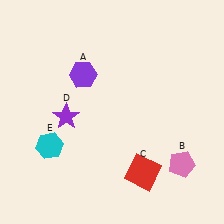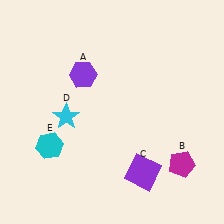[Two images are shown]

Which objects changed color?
B changed from pink to magenta. C changed from red to purple. D changed from purple to cyan.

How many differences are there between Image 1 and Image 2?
There are 3 differences between the two images.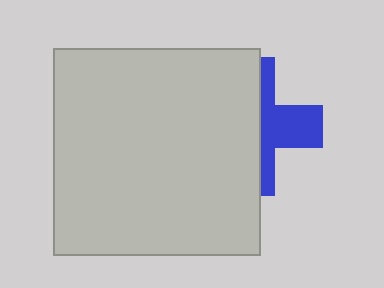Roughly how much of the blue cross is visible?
A small part of it is visible (roughly 40%).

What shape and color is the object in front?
The object in front is a light gray square.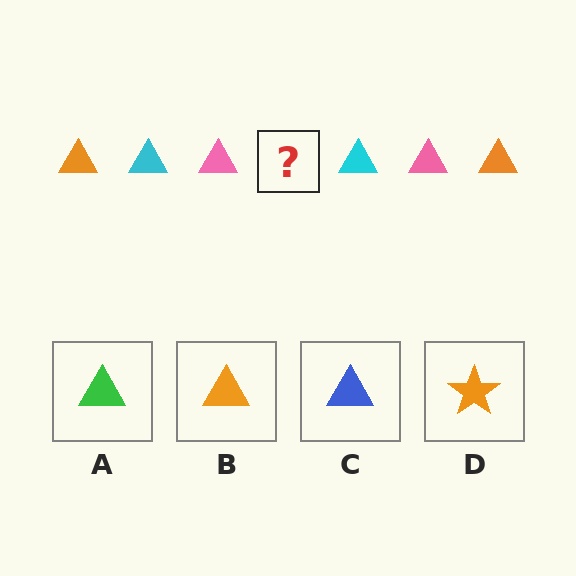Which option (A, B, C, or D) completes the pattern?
B.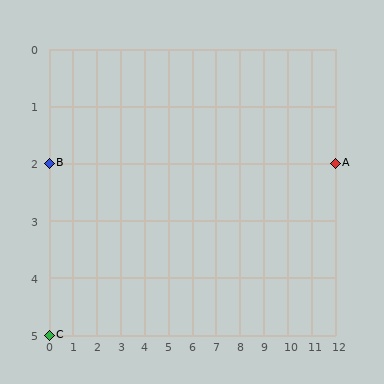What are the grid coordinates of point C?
Point C is at grid coordinates (0, 5).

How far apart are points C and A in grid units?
Points C and A are 12 columns and 3 rows apart (about 12.4 grid units diagonally).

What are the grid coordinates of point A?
Point A is at grid coordinates (12, 2).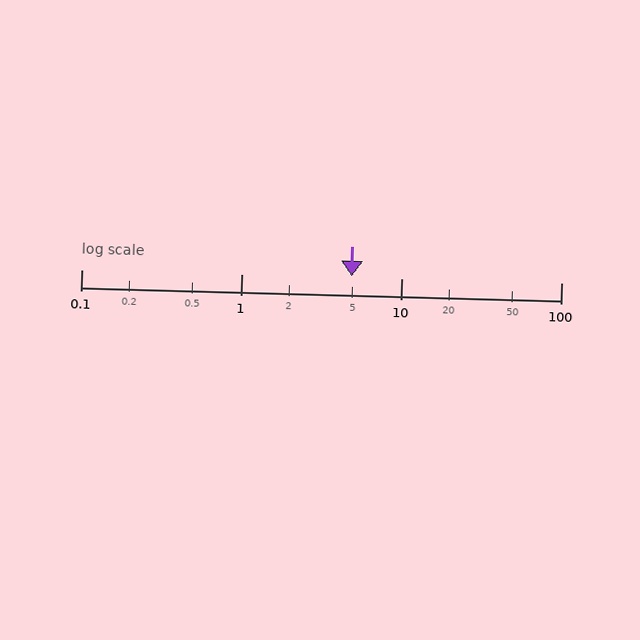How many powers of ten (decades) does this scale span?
The scale spans 3 decades, from 0.1 to 100.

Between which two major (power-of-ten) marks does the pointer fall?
The pointer is between 1 and 10.